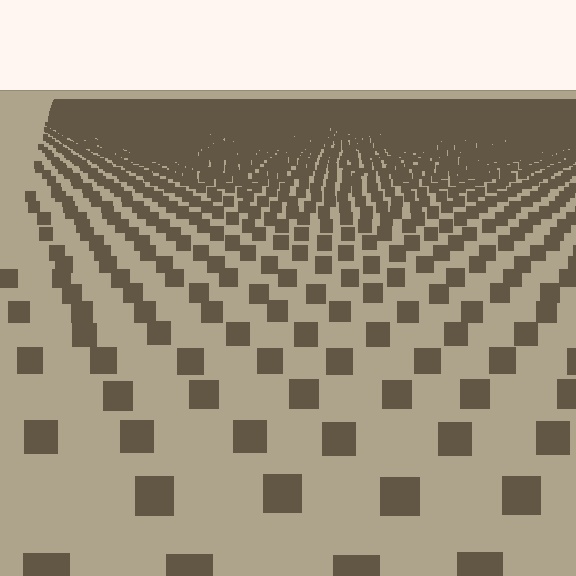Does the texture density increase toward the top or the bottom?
Density increases toward the top.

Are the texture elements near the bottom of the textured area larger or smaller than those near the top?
Larger. Near the bottom, elements are closer to the viewer and appear at a bigger on-screen size.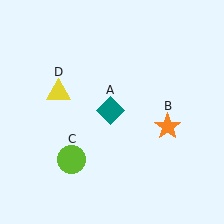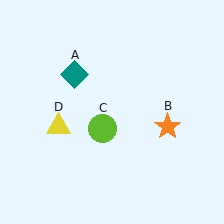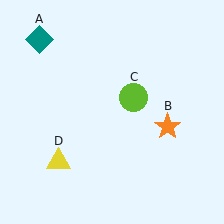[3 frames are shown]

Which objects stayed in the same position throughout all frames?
Orange star (object B) remained stationary.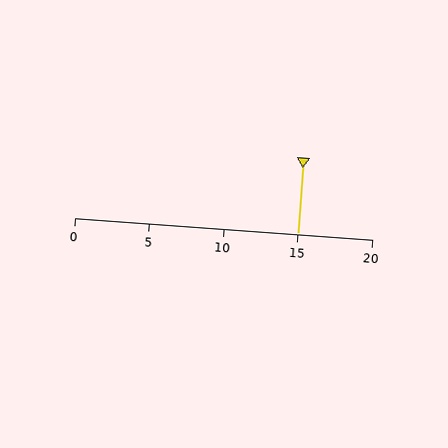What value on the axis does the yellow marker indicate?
The marker indicates approximately 15.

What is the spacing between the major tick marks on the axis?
The major ticks are spaced 5 apart.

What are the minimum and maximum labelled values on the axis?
The axis runs from 0 to 20.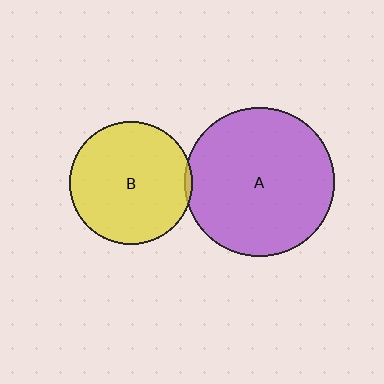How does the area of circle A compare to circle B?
Approximately 1.5 times.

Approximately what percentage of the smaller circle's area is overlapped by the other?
Approximately 5%.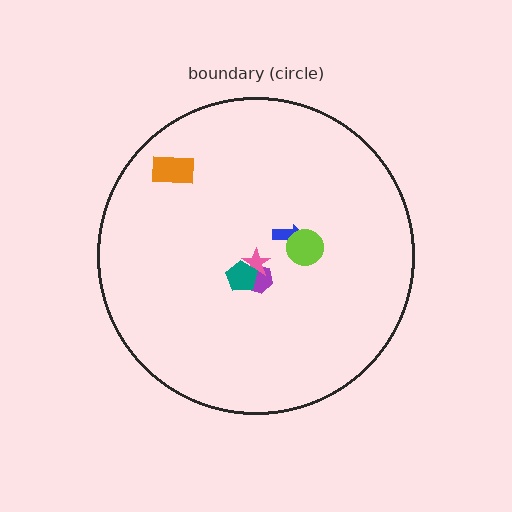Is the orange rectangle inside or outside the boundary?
Inside.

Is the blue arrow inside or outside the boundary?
Inside.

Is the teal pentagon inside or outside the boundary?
Inside.